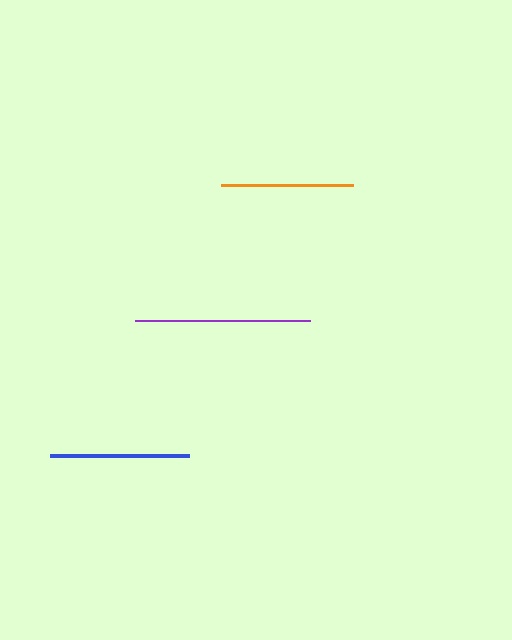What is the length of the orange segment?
The orange segment is approximately 132 pixels long.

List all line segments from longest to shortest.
From longest to shortest: purple, blue, orange.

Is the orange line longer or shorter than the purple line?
The purple line is longer than the orange line.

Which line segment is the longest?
The purple line is the longest at approximately 174 pixels.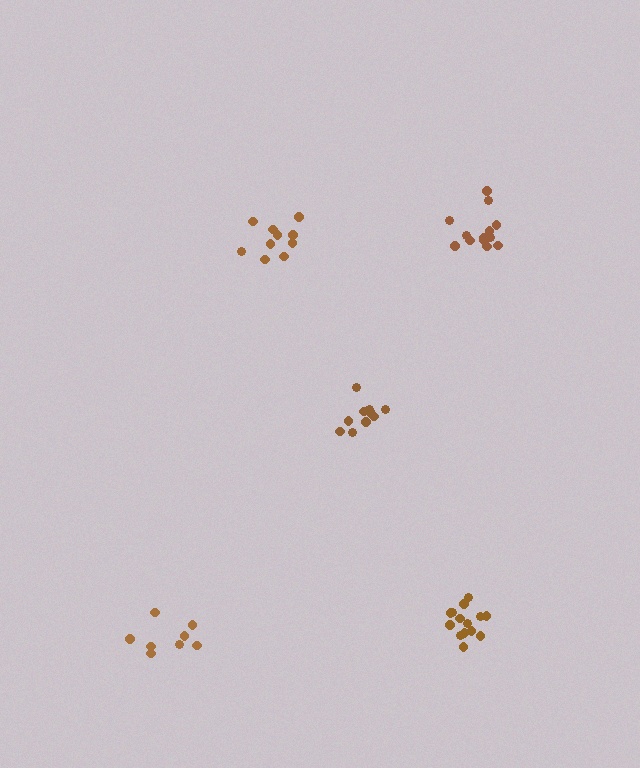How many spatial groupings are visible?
There are 5 spatial groupings.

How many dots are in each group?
Group 1: 10 dots, Group 2: 14 dots, Group 3: 8 dots, Group 4: 14 dots, Group 5: 10 dots (56 total).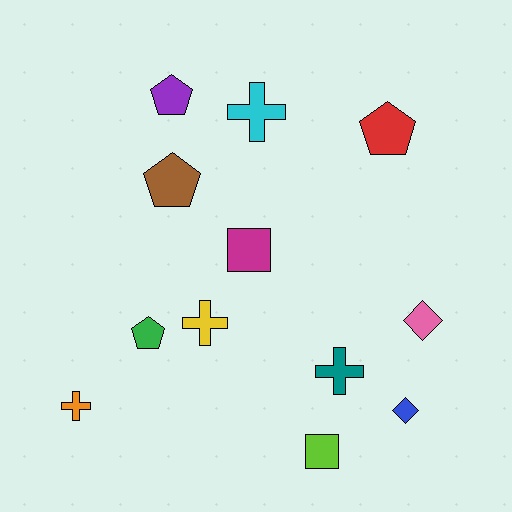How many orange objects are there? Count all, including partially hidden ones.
There is 1 orange object.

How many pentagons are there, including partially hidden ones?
There are 4 pentagons.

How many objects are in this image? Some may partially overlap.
There are 12 objects.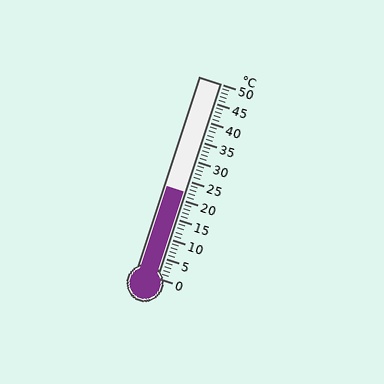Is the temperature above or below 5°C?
The temperature is above 5°C.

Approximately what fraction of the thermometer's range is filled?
The thermometer is filled to approximately 45% of its range.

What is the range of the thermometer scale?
The thermometer scale ranges from 0°C to 50°C.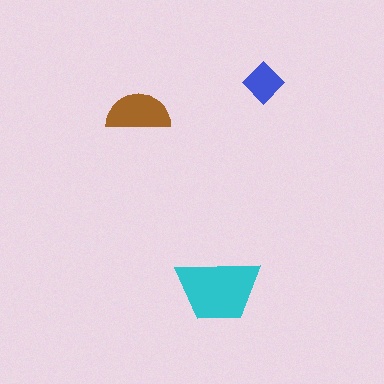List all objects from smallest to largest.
The blue diamond, the brown semicircle, the cyan trapezoid.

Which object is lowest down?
The cyan trapezoid is bottommost.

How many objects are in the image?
There are 3 objects in the image.